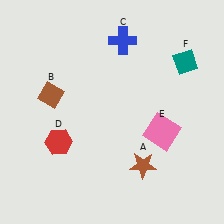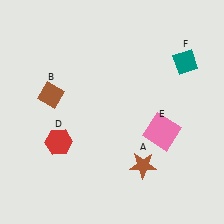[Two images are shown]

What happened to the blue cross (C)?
The blue cross (C) was removed in Image 2. It was in the top-right area of Image 1.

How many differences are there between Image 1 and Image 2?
There is 1 difference between the two images.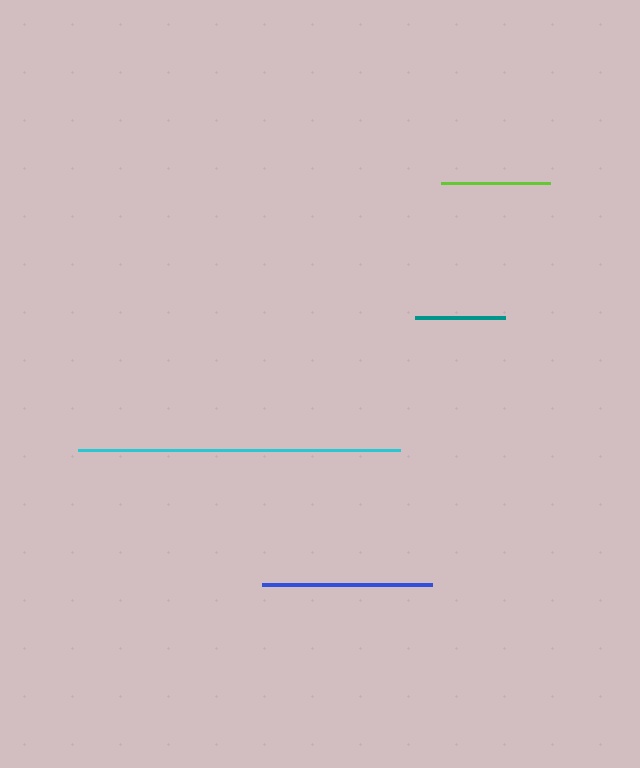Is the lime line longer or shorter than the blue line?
The blue line is longer than the lime line.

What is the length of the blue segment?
The blue segment is approximately 170 pixels long.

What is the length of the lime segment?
The lime segment is approximately 110 pixels long.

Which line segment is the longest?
The cyan line is the longest at approximately 322 pixels.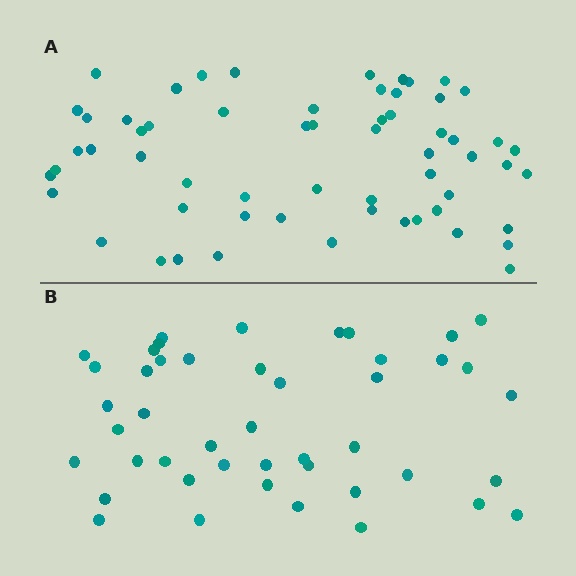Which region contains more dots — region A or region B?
Region A (the top region) has more dots.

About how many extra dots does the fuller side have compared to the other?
Region A has approximately 15 more dots than region B.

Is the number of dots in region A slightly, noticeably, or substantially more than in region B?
Region A has noticeably more, but not dramatically so. The ratio is roughly 1.3 to 1.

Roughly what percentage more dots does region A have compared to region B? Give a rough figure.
About 35% more.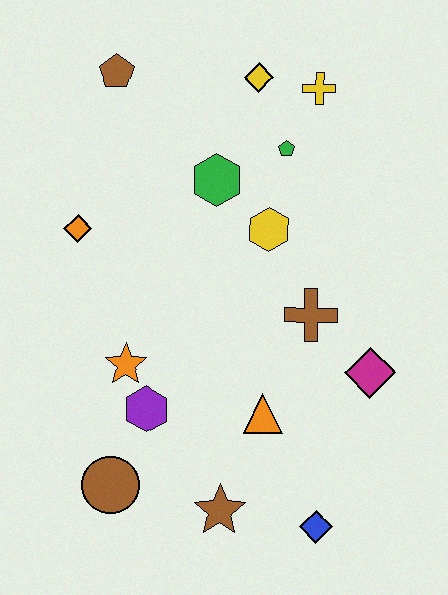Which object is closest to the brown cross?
The magenta diamond is closest to the brown cross.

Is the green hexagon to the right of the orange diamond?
Yes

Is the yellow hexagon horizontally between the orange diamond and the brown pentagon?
No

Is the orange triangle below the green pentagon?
Yes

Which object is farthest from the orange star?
The yellow cross is farthest from the orange star.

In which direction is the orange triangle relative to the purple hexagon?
The orange triangle is to the right of the purple hexagon.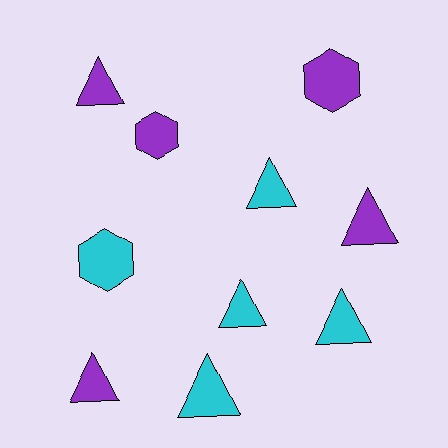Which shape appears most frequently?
Triangle, with 7 objects.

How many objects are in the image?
There are 10 objects.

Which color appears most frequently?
Purple, with 5 objects.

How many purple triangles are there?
There are 3 purple triangles.